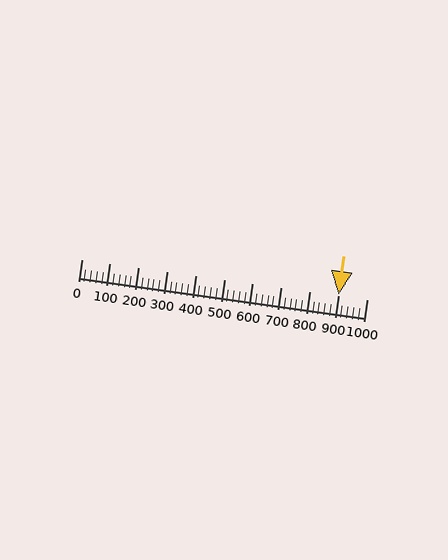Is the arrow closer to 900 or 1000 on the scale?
The arrow is closer to 900.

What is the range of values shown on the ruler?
The ruler shows values from 0 to 1000.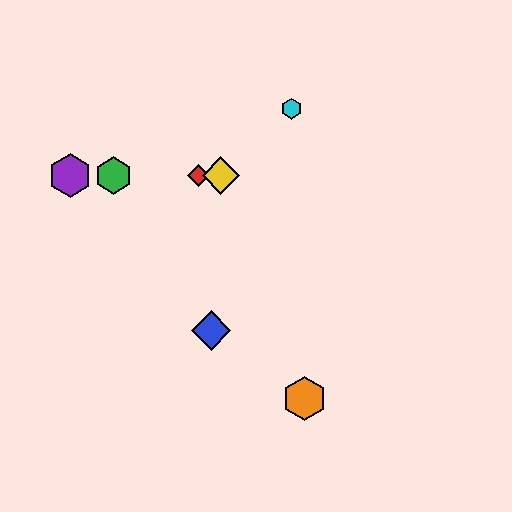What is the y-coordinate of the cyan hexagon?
The cyan hexagon is at y≈109.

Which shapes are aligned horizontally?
The red diamond, the green hexagon, the yellow diamond, the purple hexagon are aligned horizontally.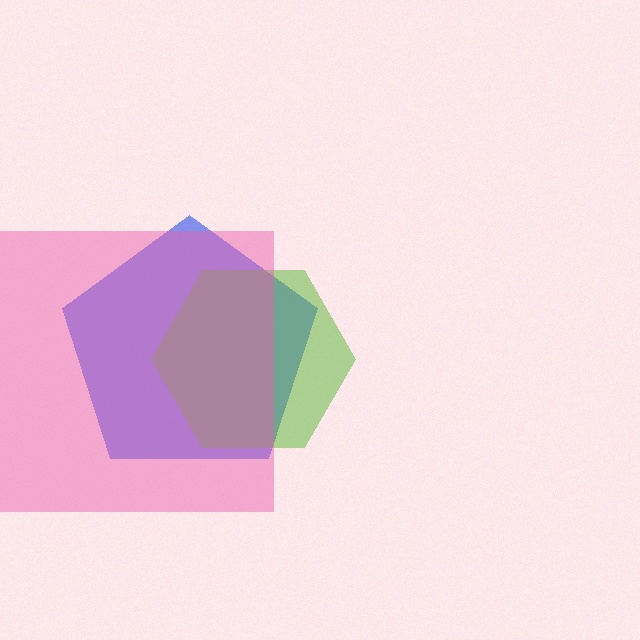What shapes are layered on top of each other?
The layered shapes are: a blue pentagon, a lime hexagon, a pink square.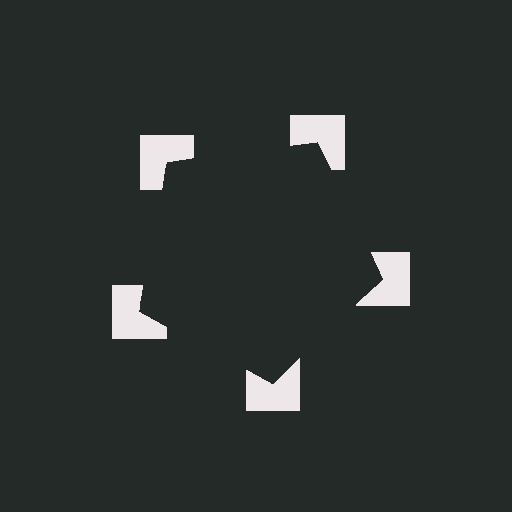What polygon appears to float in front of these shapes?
An illusory pentagon — its edges are inferred from the aligned wedge cuts in the notched squares, not physically drawn.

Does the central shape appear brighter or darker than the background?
It typically appears slightly darker than the background, even though no actual brightness change is drawn.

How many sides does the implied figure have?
5 sides.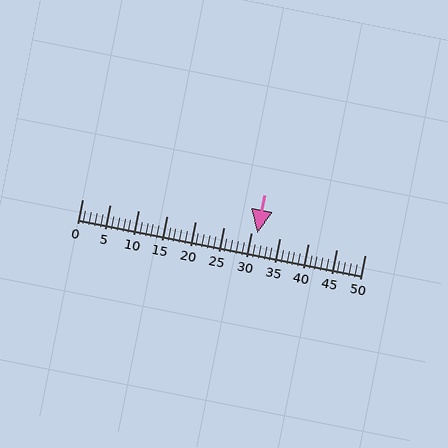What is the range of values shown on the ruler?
The ruler shows values from 0 to 50.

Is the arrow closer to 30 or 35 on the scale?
The arrow is closer to 30.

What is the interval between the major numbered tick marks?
The major tick marks are spaced 5 units apart.